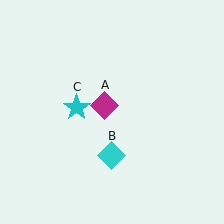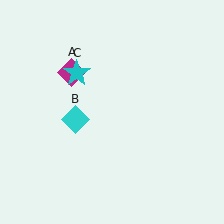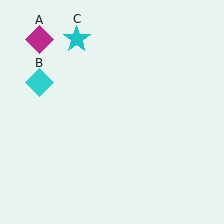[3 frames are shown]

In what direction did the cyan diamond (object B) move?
The cyan diamond (object B) moved up and to the left.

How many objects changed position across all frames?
3 objects changed position: magenta diamond (object A), cyan diamond (object B), cyan star (object C).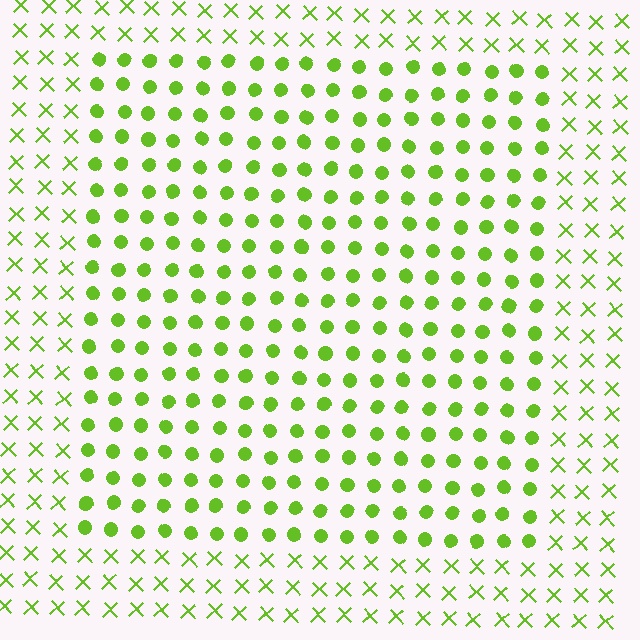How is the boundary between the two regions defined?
The boundary is defined by a change in element shape: circles inside vs. X marks outside. All elements share the same color and spacing.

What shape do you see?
I see a rectangle.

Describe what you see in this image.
The image is filled with small lime elements arranged in a uniform grid. A rectangle-shaped region contains circles, while the surrounding area contains X marks. The boundary is defined purely by the change in element shape.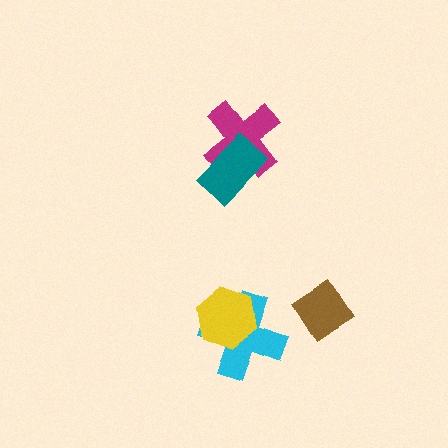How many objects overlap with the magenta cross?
1 object overlaps with the magenta cross.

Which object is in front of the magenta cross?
The teal rectangle is in front of the magenta cross.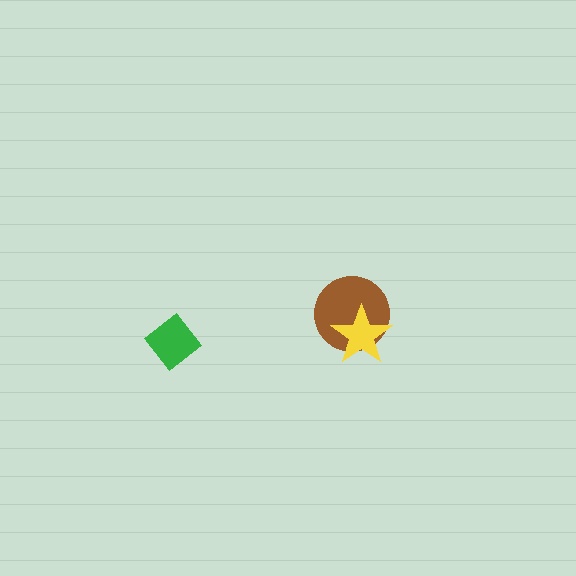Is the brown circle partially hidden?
Yes, it is partially covered by another shape.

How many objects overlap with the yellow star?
1 object overlaps with the yellow star.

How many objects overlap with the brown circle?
1 object overlaps with the brown circle.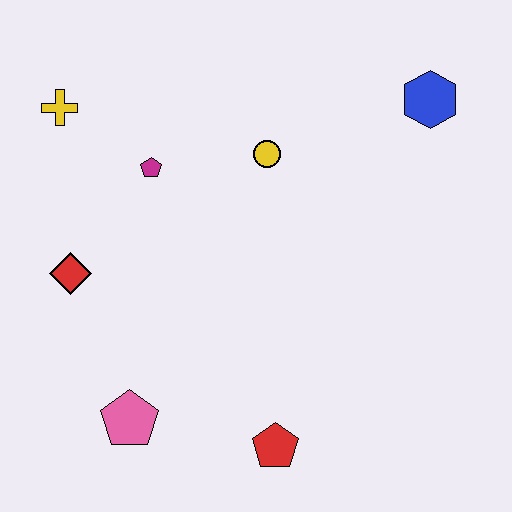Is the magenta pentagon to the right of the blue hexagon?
No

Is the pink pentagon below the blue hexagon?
Yes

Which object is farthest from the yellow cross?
The red pentagon is farthest from the yellow cross.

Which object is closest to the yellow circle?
The magenta pentagon is closest to the yellow circle.